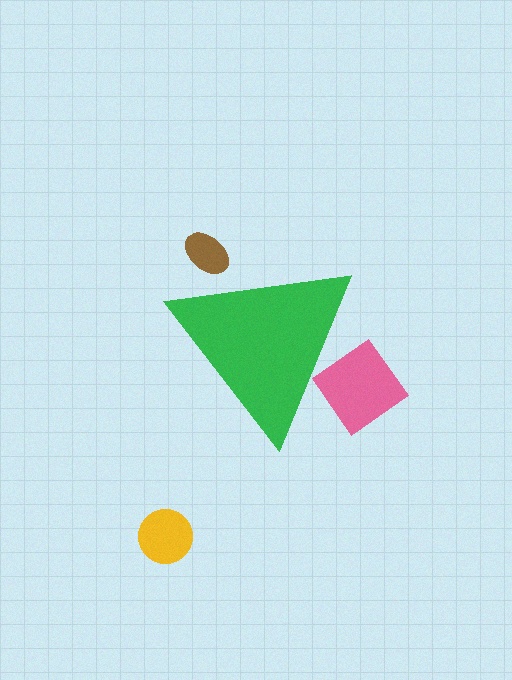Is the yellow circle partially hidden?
No, the yellow circle is fully visible.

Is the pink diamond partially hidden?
Yes, the pink diamond is partially hidden behind the green triangle.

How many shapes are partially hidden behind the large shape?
2 shapes are partially hidden.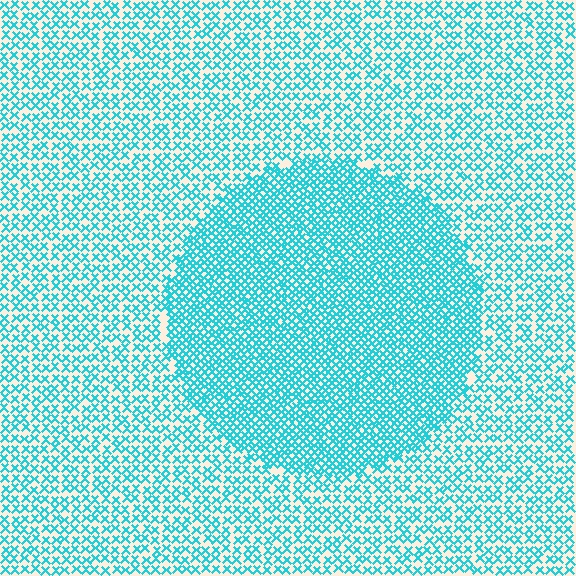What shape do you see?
I see a circle.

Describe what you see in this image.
The image contains small cyan elements arranged at two different densities. A circle-shaped region is visible where the elements are more densely packed than the surrounding area.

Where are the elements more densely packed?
The elements are more densely packed inside the circle boundary.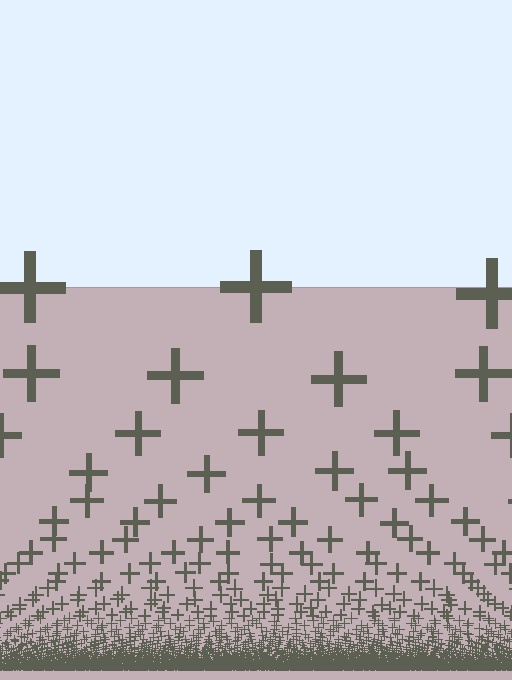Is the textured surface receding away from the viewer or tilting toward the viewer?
The surface appears to tilt toward the viewer. Texture elements get larger and sparser toward the top.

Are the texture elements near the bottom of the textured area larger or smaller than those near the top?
Smaller. The gradient is inverted — elements near the bottom are smaller and denser.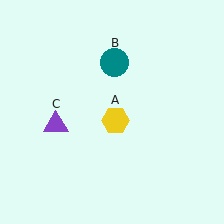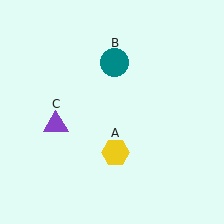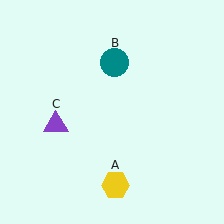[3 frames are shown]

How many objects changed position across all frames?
1 object changed position: yellow hexagon (object A).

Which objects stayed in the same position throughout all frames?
Teal circle (object B) and purple triangle (object C) remained stationary.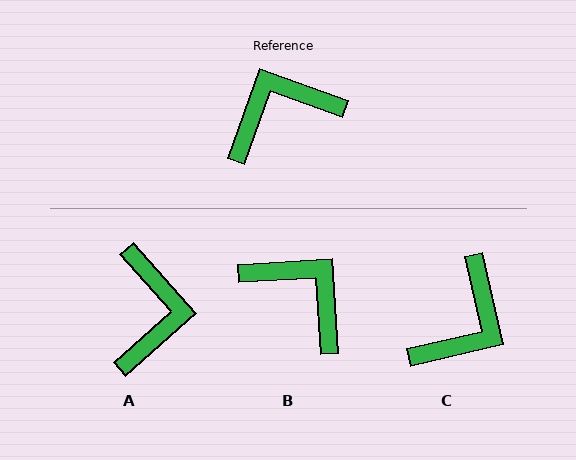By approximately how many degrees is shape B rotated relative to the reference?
Approximately 67 degrees clockwise.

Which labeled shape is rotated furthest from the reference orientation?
C, about 148 degrees away.